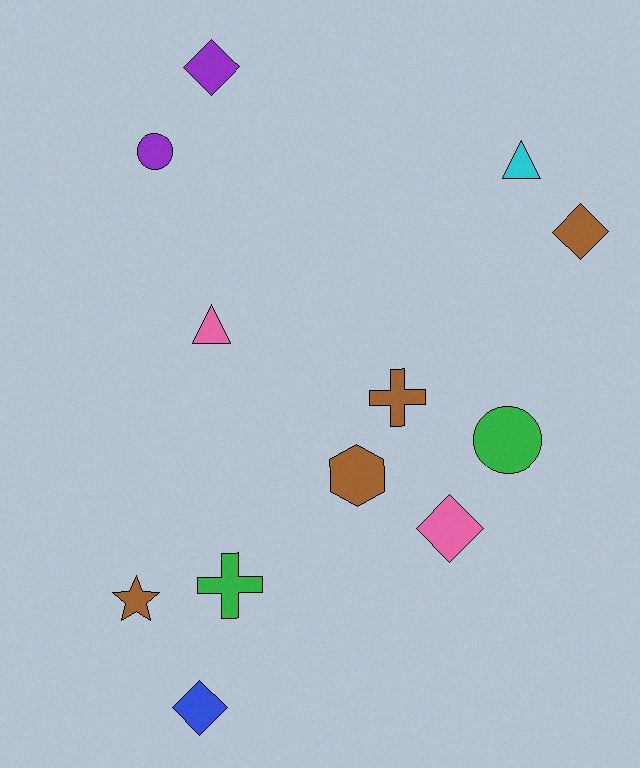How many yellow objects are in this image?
There are no yellow objects.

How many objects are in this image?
There are 12 objects.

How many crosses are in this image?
There are 2 crosses.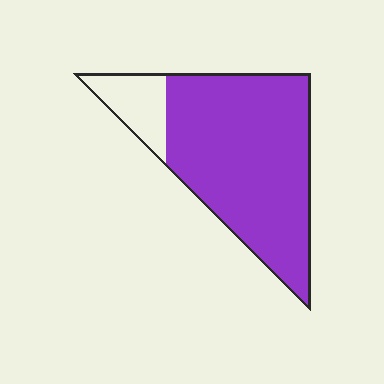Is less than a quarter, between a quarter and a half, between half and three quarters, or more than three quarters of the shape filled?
More than three quarters.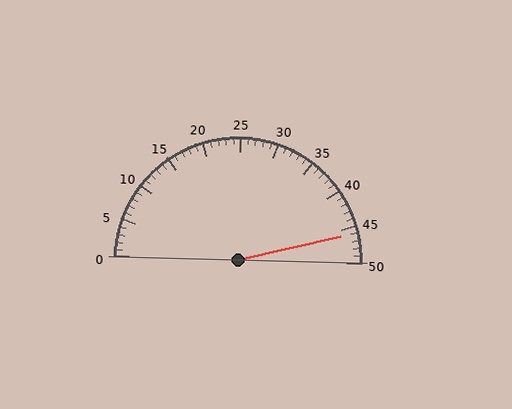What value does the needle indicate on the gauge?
The needle indicates approximately 46.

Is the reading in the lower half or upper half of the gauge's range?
The reading is in the upper half of the range (0 to 50).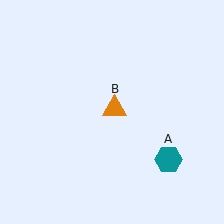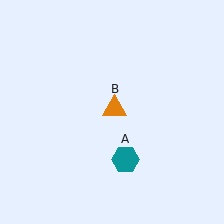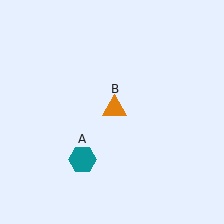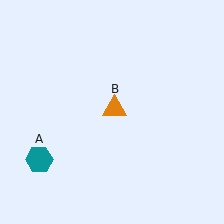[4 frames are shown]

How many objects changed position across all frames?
1 object changed position: teal hexagon (object A).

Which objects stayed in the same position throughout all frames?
Orange triangle (object B) remained stationary.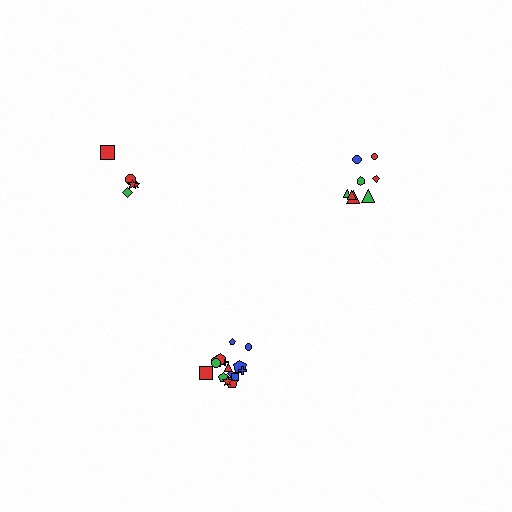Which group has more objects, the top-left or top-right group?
The top-right group.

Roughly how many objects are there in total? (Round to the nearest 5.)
Roughly 30 objects in total.